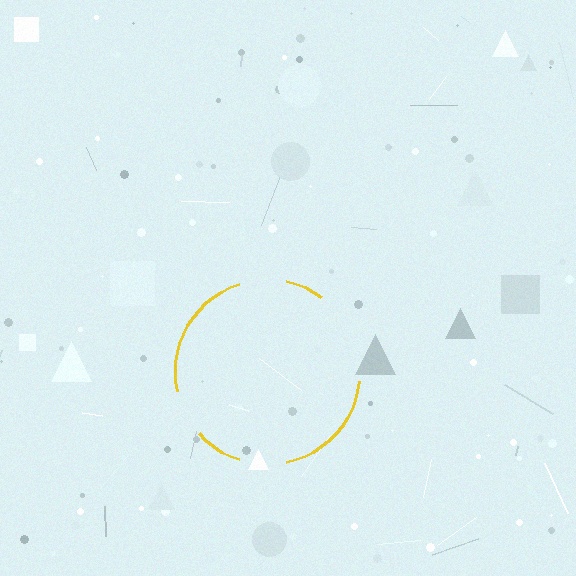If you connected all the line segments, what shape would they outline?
They would outline a circle.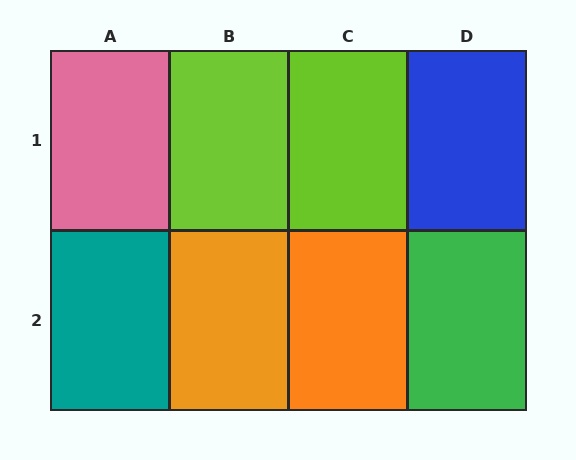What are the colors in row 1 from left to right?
Pink, lime, lime, blue.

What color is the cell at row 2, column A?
Teal.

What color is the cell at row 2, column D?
Green.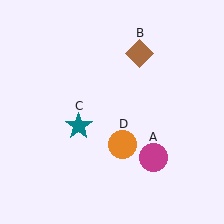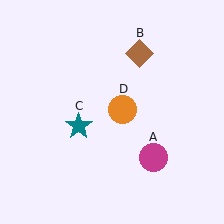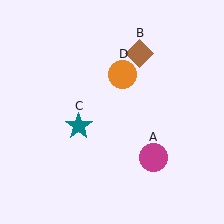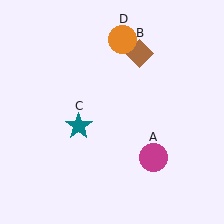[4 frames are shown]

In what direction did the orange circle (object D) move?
The orange circle (object D) moved up.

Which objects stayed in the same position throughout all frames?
Magenta circle (object A) and brown diamond (object B) and teal star (object C) remained stationary.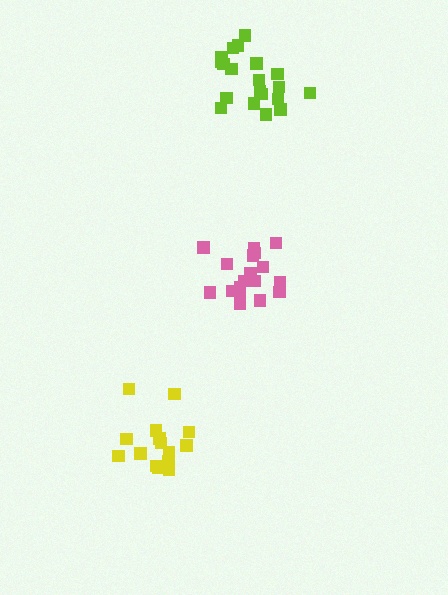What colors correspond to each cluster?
The clusters are colored: yellow, pink, lime.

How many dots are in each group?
Group 1: 15 dots, Group 2: 18 dots, Group 3: 20 dots (53 total).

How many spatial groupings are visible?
There are 3 spatial groupings.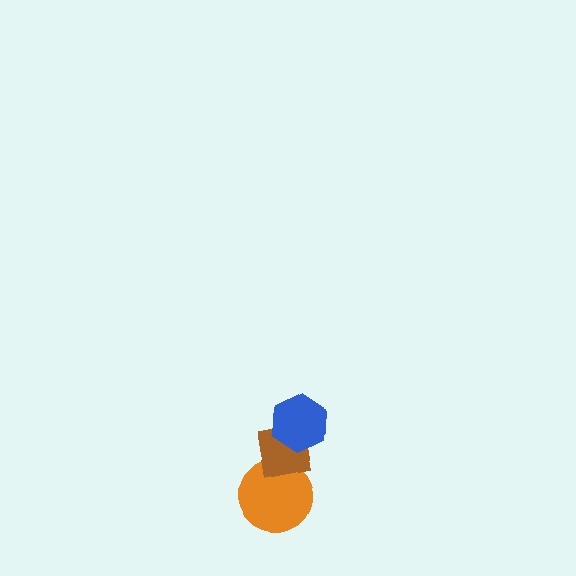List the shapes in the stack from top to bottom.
From top to bottom: the blue hexagon, the brown square, the orange circle.